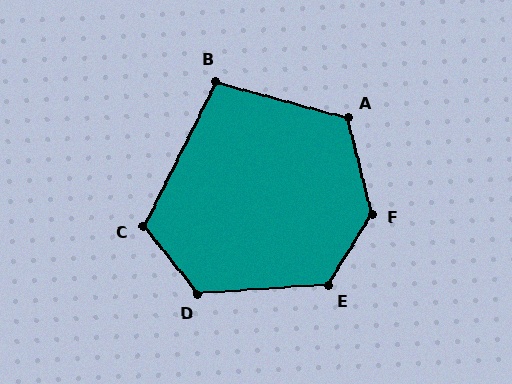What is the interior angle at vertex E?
Approximately 126 degrees (obtuse).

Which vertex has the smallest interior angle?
B, at approximately 101 degrees.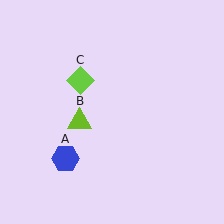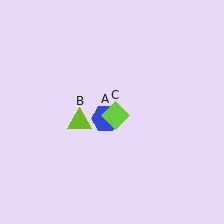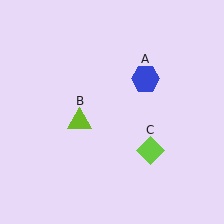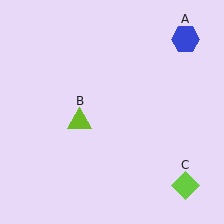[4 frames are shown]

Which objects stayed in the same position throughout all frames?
Lime triangle (object B) remained stationary.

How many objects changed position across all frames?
2 objects changed position: blue hexagon (object A), lime diamond (object C).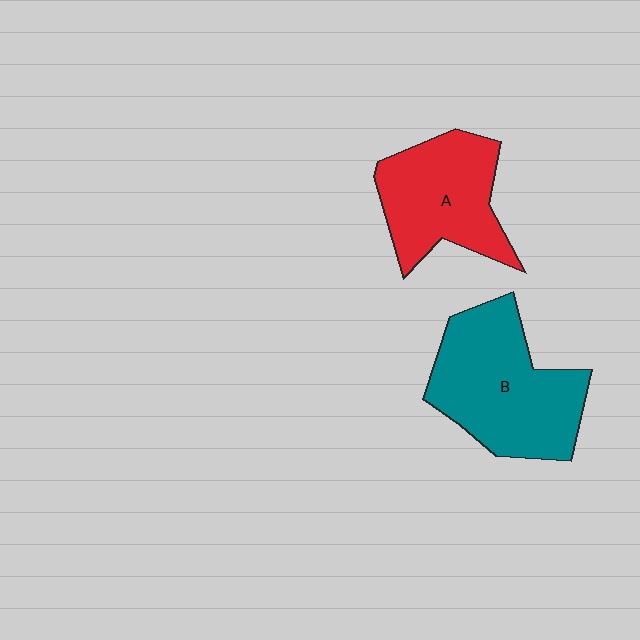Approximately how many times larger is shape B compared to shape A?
Approximately 1.3 times.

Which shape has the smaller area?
Shape A (red).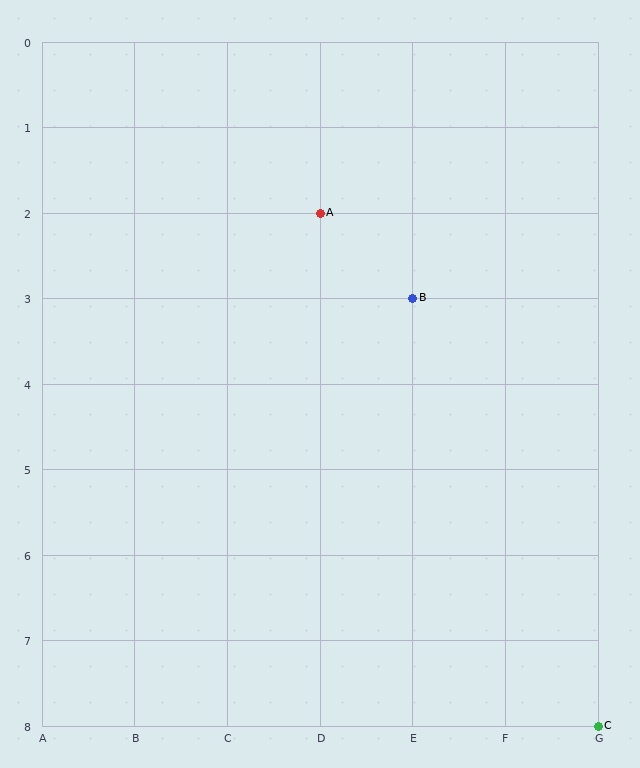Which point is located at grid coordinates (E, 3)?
Point B is at (E, 3).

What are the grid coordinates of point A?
Point A is at grid coordinates (D, 2).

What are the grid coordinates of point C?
Point C is at grid coordinates (G, 8).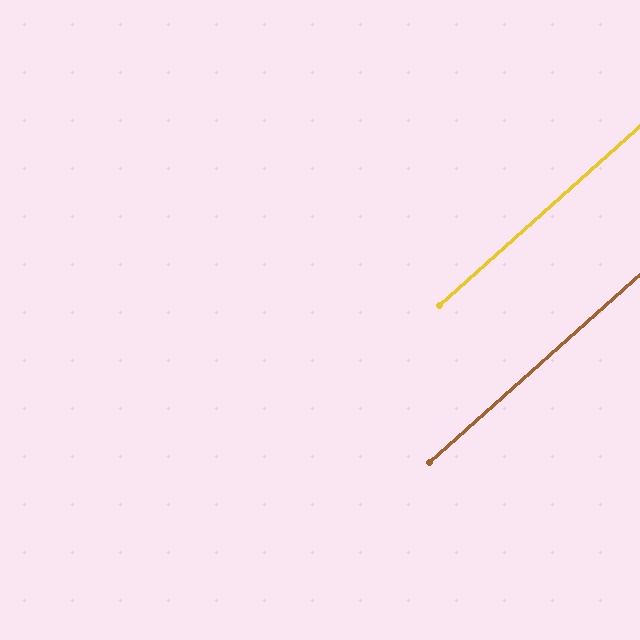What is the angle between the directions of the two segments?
Approximately 0 degrees.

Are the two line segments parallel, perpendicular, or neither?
Parallel — their directions differ by only 0.1°.